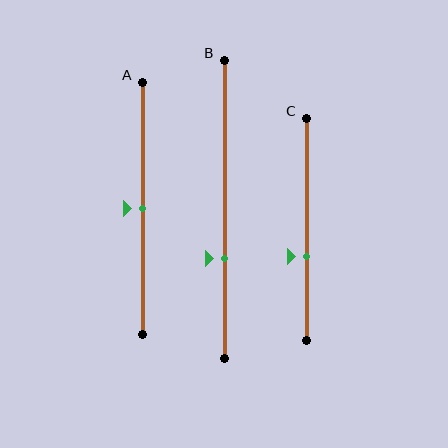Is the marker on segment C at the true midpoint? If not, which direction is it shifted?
No, the marker on segment C is shifted downward by about 12% of the segment length.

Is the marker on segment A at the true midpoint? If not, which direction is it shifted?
Yes, the marker on segment A is at the true midpoint.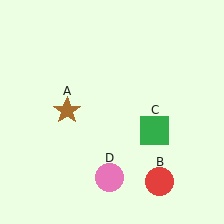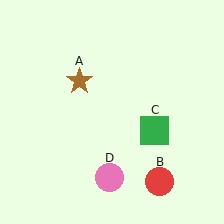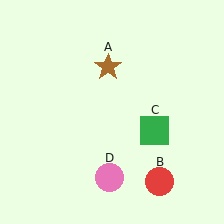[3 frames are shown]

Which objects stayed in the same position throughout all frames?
Red circle (object B) and green square (object C) and pink circle (object D) remained stationary.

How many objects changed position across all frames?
1 object changed position: brown star (object A).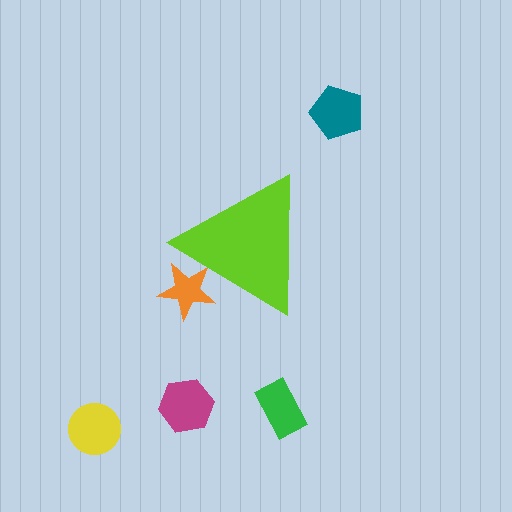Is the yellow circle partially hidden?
No, the yellow circle is fully visible.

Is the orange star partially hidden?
Yes, the orange star is partially hidden behind the lime triangle.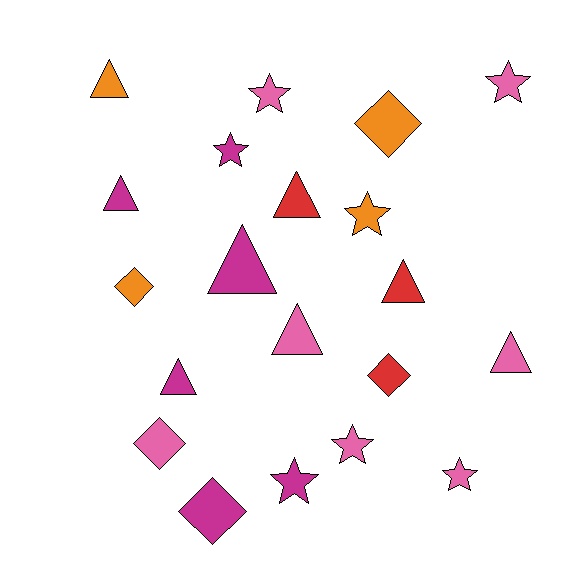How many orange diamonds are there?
There are 2 orange diamonds.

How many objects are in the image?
There are 20 objects.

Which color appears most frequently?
Pink, with 7 objects.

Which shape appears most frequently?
Triangle, with 8 objects.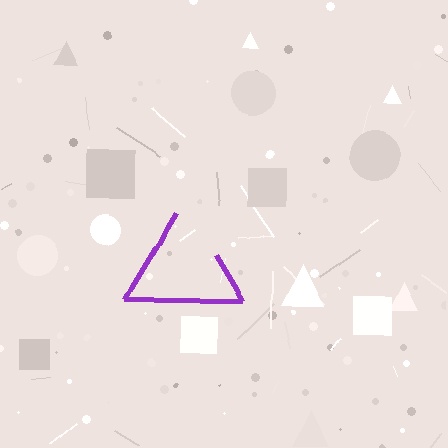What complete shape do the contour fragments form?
The contour fragments form a triangle.